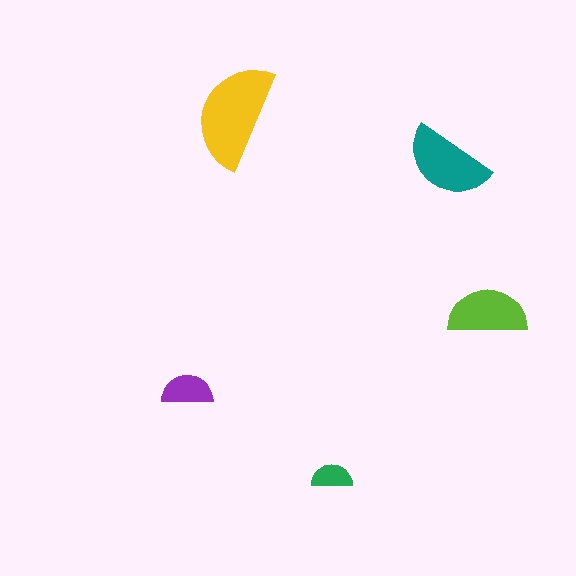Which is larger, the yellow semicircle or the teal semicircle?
The yellow one.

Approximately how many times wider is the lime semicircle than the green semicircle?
About 2 times wider.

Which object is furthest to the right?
The lime semicircle is rightmost.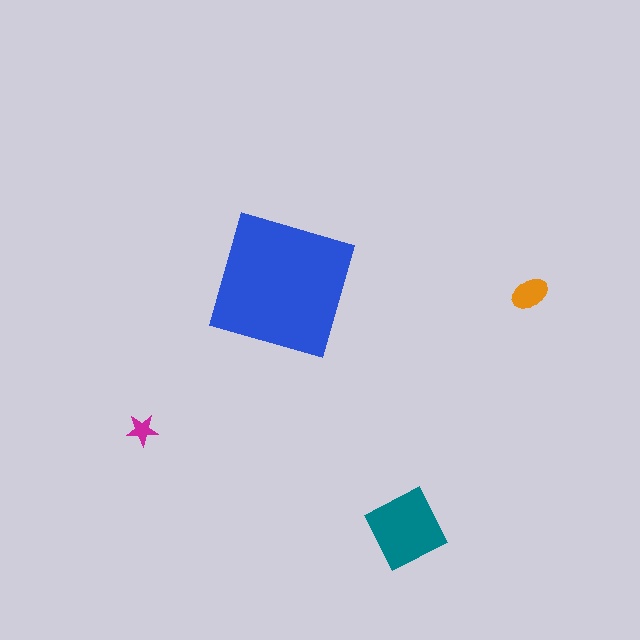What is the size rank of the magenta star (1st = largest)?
4th.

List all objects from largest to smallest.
The blue square, the teal diamond, the orange ellipse, the magenta star.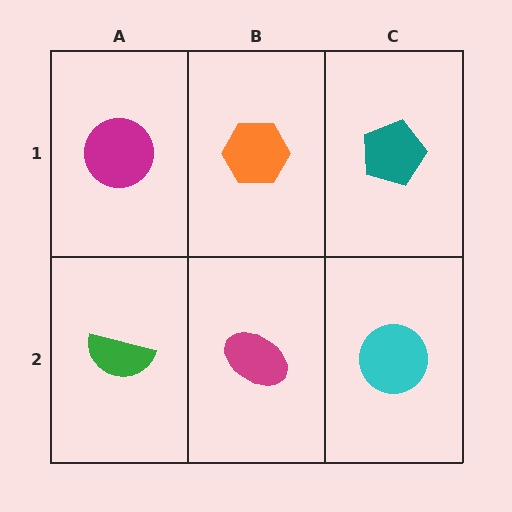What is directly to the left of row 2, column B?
A green semicircle.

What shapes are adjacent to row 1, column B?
A magenta ellipse (row 2, column B), a magenta circle (row 1, column A), a teal pentagon (row 1, column C).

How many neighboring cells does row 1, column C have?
2.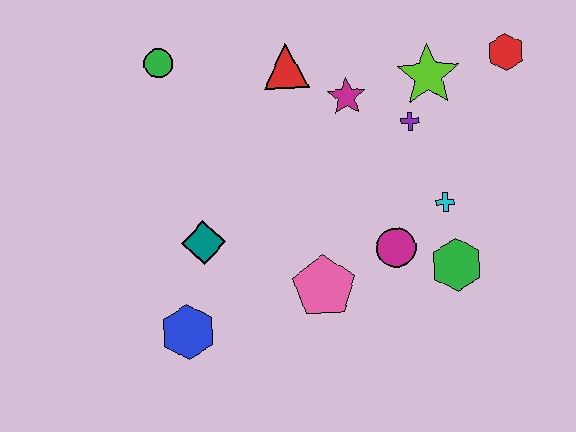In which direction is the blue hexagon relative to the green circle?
The blue hexagon is below the green circle.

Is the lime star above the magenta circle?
Yes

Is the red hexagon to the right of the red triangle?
Yes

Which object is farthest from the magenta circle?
The green circle is farthest from the magenta circle.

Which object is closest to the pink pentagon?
The magenta circle is closest to the pink pentagon.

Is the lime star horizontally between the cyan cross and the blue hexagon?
Yes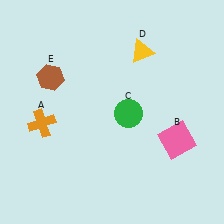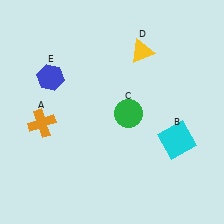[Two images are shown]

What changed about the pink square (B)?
In Image 1, B is pink. In Image 2, it changed to cyan.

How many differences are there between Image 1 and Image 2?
There are 2 differences between the two images.